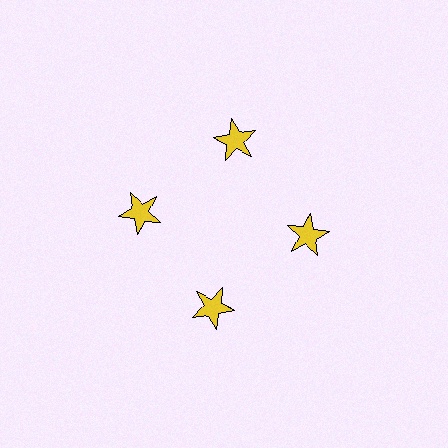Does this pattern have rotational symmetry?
Yes, this pattern has 4-fold rotational symmetry. It looks the same after rotating 90 degrees around the center.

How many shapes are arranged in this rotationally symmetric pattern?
There are 4 shapes, arranged in 4 groups of 1.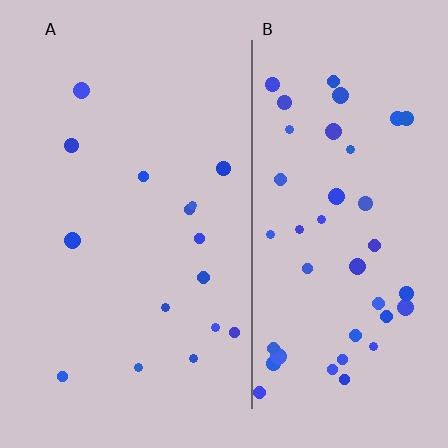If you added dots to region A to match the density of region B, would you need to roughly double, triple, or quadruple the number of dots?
Approximately triple.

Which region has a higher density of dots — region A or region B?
B (the right).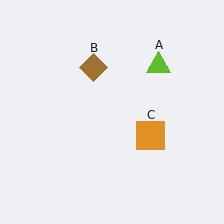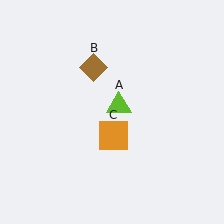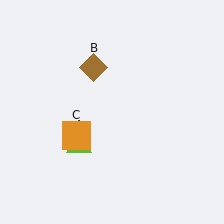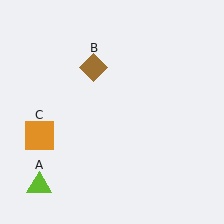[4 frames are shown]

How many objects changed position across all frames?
2 objects changed position: lime triangle (object A), orange square (object C).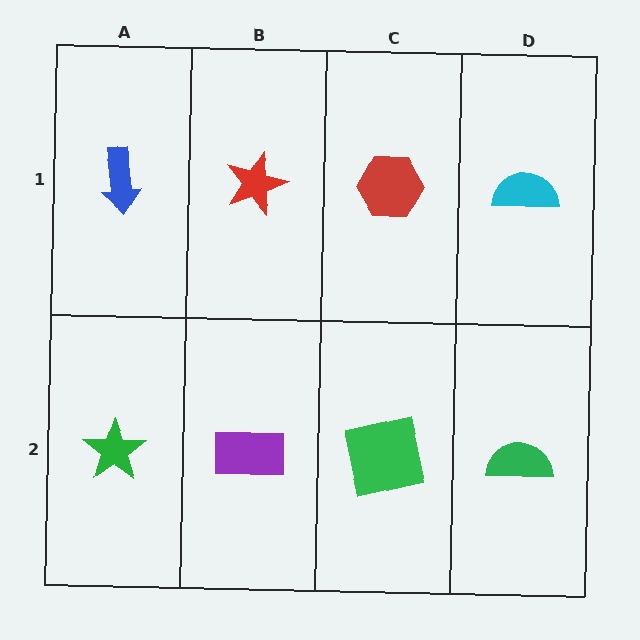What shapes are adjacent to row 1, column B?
A purple rectangle (row 2, column B), a blue arrow (row 1, column A), a red hexagon (row 1, column C).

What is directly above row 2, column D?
A cyan semicircle.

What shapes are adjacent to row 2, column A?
A blue arrow (row 1, column A), a purple rectangle (row 2, column B).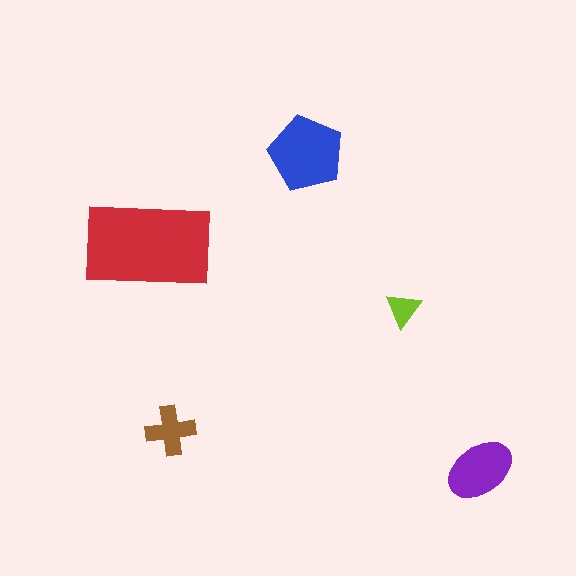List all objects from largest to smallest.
The red rectangle, the blue pentagon, the purple ellipse, the brown cross, the lime triangle.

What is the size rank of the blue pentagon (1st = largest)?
2nd.